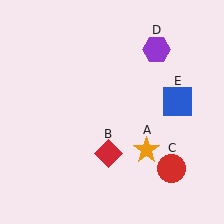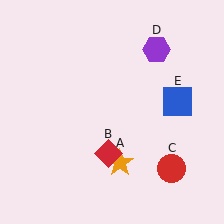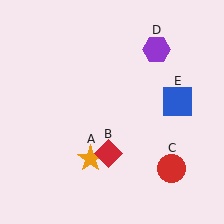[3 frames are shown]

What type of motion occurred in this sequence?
The orange star (object A) rotated clockwise around the center of the scene.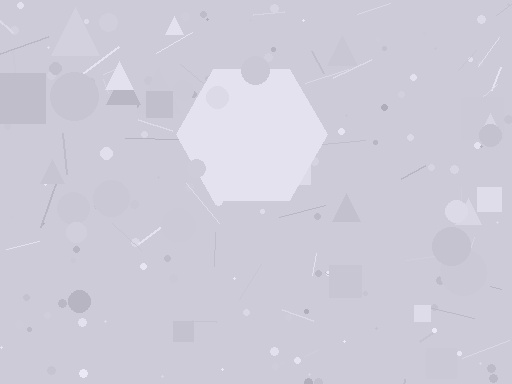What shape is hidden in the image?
A hexagon is hidden in the image.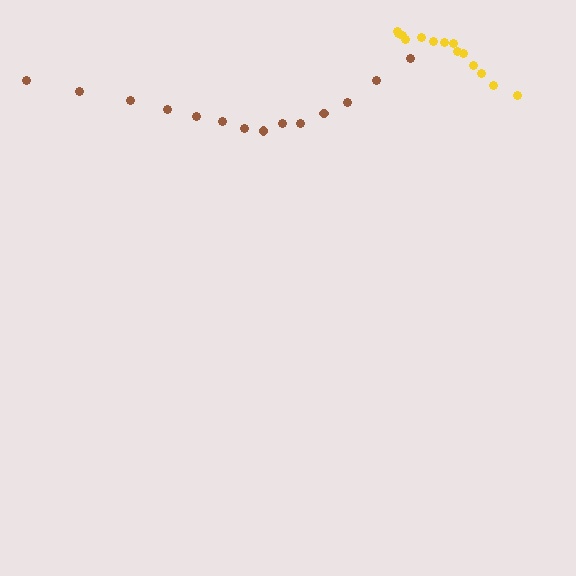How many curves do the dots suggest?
There are 2 distinct paths.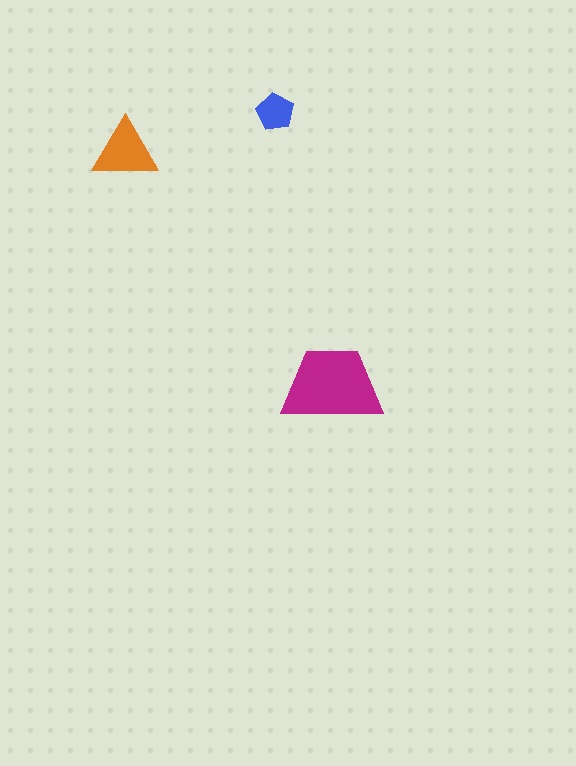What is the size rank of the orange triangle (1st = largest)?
2nd.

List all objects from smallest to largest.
The blue pentagon, the orange triangle, the magenta trapezoid.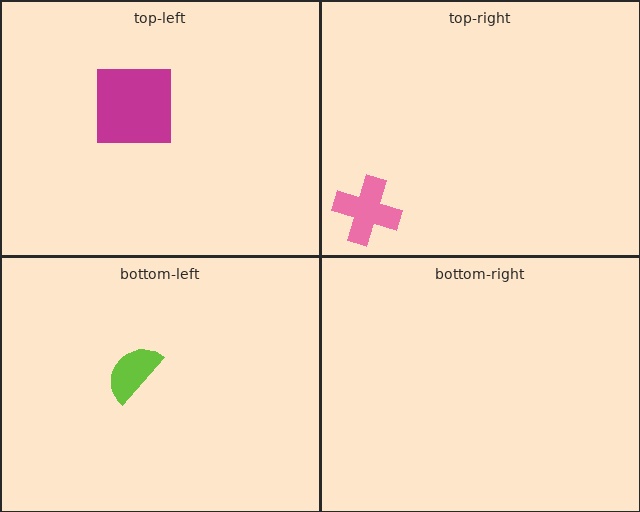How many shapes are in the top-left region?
1.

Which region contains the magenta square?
The top-left region.